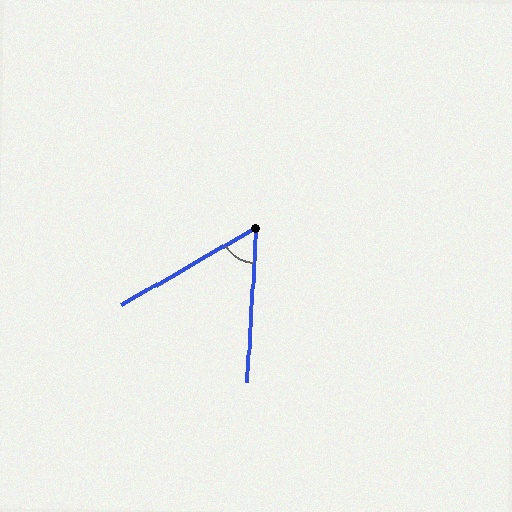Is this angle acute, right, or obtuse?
It is acute.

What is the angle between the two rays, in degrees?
Approximately 57 degrees.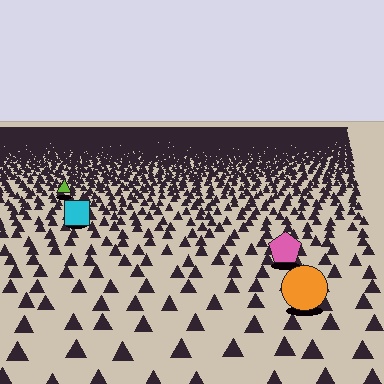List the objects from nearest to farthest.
From nearest to farthest: the orange circle, the pink pentagon, the cyan square, the lime triangle.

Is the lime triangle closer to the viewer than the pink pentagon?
No. The pink pentagon is closer — you can tell from the texture gradient: the ground texture is coarser near it.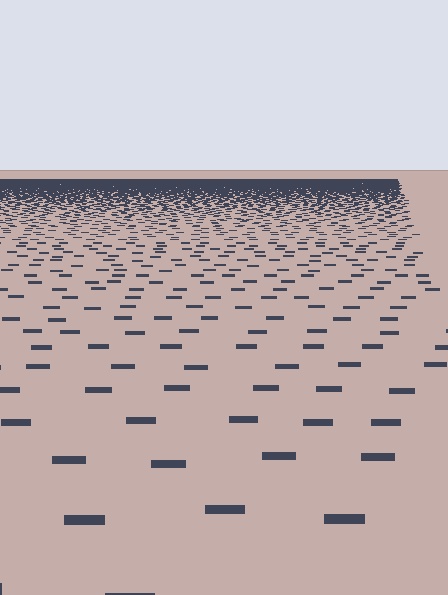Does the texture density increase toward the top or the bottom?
Density increases toward the top.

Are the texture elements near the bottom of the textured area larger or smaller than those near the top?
Larger. Near the bottom, elements are closer to the viewer and appear at a bigger on-screen size.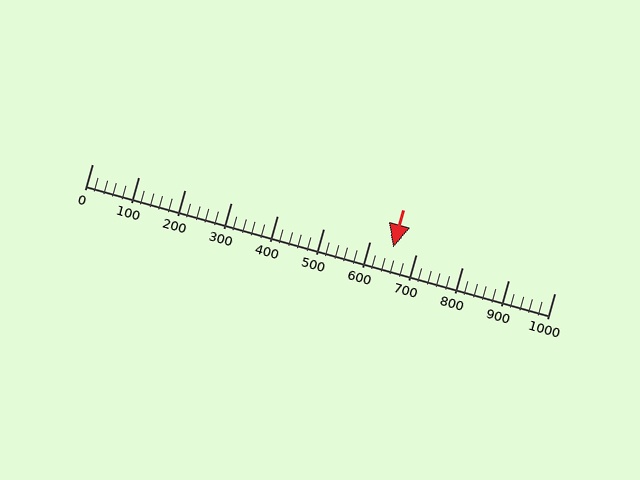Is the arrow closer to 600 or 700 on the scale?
The arrow is closer to 700.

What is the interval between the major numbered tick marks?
The major tick marks are spaced 100 units apart.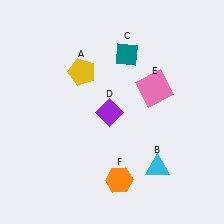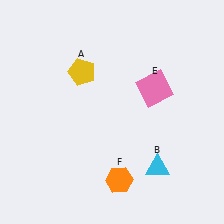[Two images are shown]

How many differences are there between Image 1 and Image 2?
There are 2 differences between the two images.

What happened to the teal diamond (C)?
The teal diamond (C) was removed in Image 2. It was in the top-right area of Image 1.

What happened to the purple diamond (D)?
The purple diamond (D) was removed in Image 2. It was in the bottom-left area of Image 1.